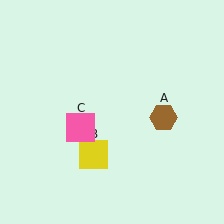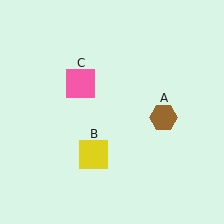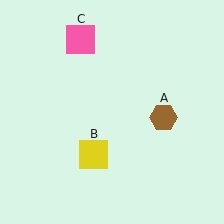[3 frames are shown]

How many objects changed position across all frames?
1 object changed position: pink square (object C).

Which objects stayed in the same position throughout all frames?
Brown hexagon (object A) and yellow square (object B) remained stationary.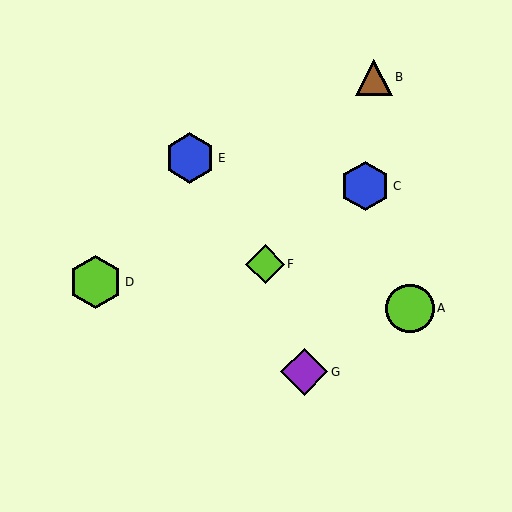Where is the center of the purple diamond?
The center of the purple diamond is at (304, 372).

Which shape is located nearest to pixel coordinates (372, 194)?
The blue hexagon (labeled C) at (365, 186) is nearest to that location.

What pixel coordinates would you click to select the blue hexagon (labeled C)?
Click at (365, 186) to select the blue hexagon C.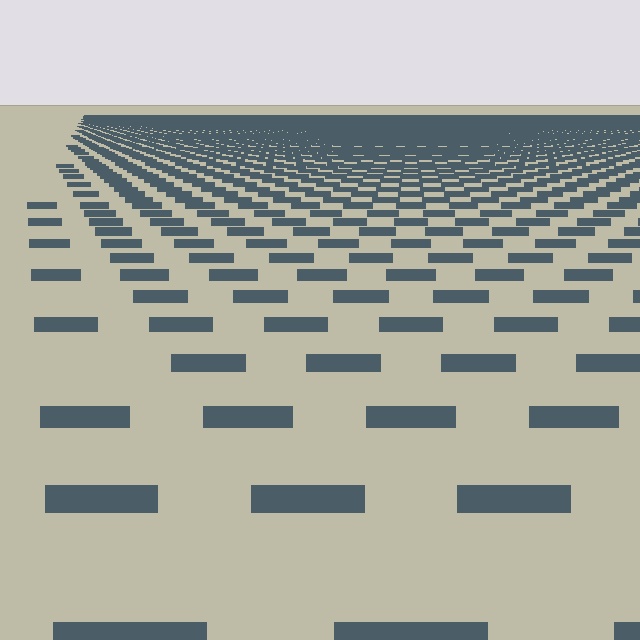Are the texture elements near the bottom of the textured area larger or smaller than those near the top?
Larger. Near the bottom, elements are closer to the viewer and appear at a bigger on-screen size.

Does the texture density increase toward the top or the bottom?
Density increases toward the top.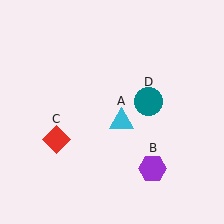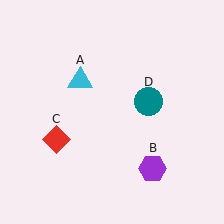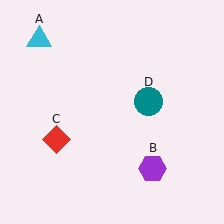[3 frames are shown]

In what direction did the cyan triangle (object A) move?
The cyan triangle (object A) moved up and to the left.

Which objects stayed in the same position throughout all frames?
Purple hexagon (object B) and red diamond (object C) and teal circle (object D) remained stationary.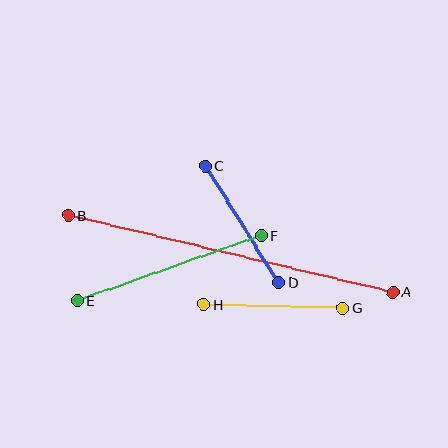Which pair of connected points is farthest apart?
Points A and B are farthest apart.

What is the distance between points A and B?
The distance is approximately 333 pixels.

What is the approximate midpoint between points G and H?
The midpoint is at approximately (273, 306) pixels.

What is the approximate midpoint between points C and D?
The midpoint is at approximately (242, 224) pixels.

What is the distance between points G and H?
The distance is approximately 139 pixels.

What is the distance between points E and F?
The distance is approximately 195 pixels.